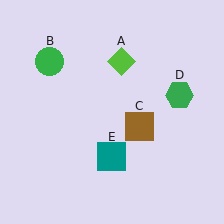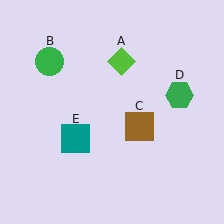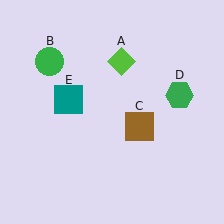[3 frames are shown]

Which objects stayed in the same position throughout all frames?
Lime diamond (object A) and green circle (object B) and brown square (object C) and green hexagon (object D) remained stationary.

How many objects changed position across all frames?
1 object changed position: teal square (object E).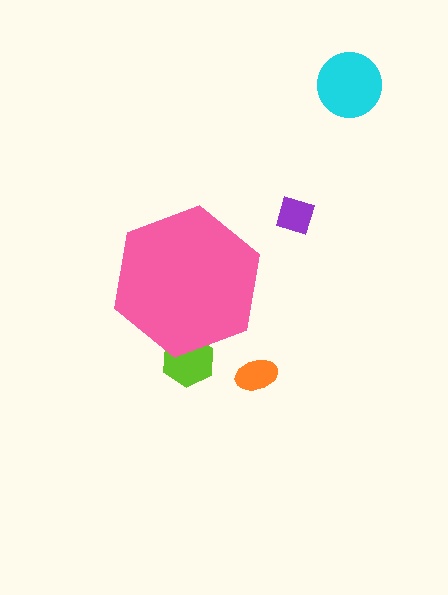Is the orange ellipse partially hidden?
No, the orange ellipse is fully visible.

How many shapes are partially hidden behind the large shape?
1 shape is partially hidden.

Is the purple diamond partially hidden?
No, the purple diamond is fully visible.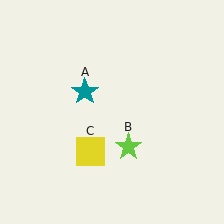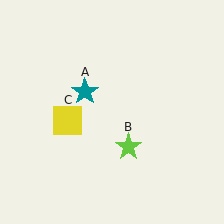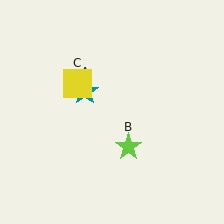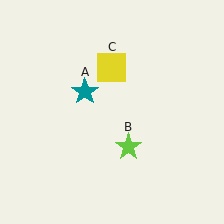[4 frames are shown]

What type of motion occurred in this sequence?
The yellow square (object C) rotated clockwise around the center of the scene.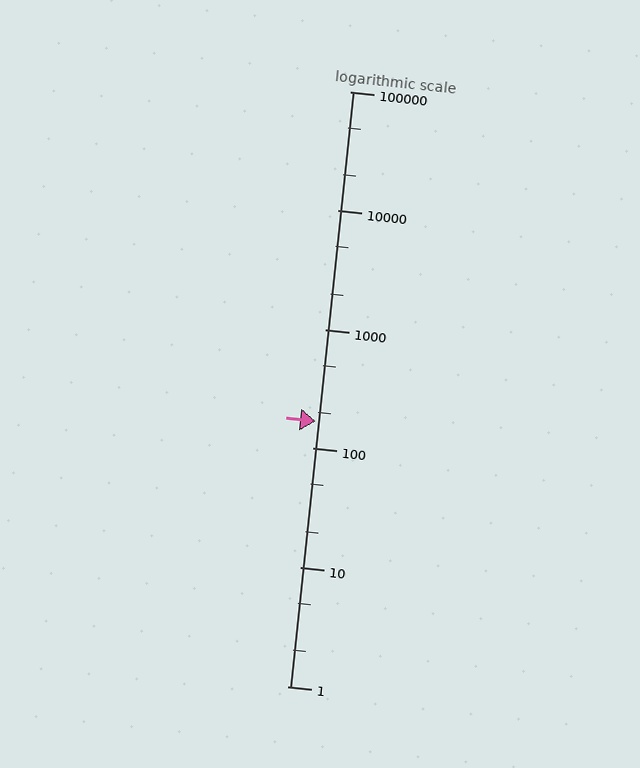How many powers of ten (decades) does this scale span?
The scale spans 5 decades, from 1 to 100000.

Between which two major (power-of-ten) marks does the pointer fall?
The pointer is between 100 and 1000.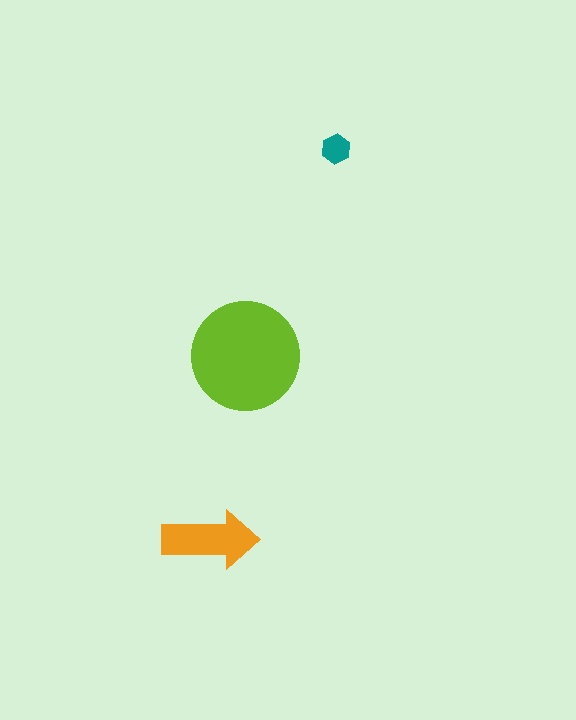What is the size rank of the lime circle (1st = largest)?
1st.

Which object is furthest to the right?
The teal hexagon is rightmost.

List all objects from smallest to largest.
The teal hexagon, the orange arrow, the lime circle.